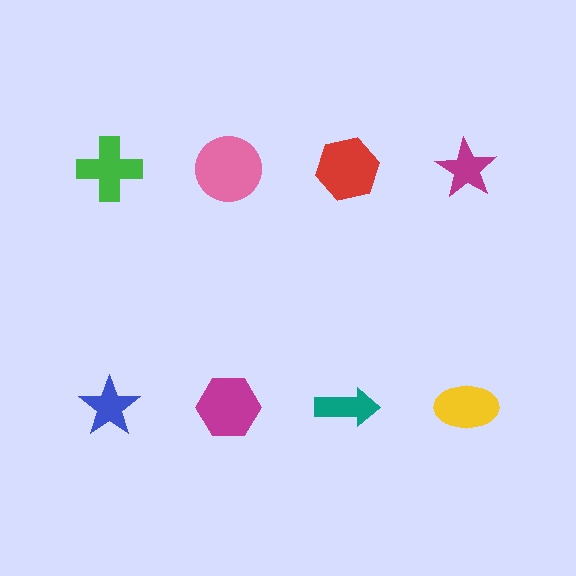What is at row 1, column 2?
A pink circle.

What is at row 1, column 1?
A green cross.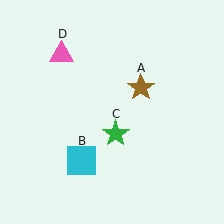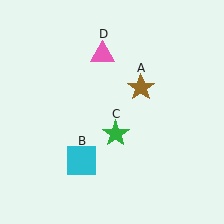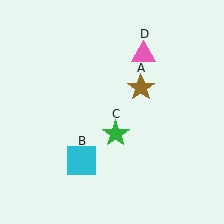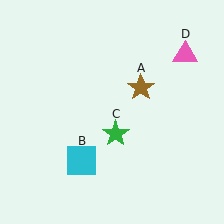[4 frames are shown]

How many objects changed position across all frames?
1 object changed position: pink triangle (object D).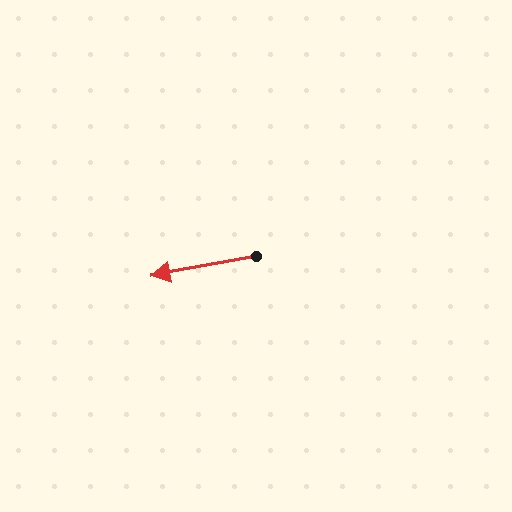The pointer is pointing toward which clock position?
Roughly 9 o'clock.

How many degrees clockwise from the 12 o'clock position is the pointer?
Approximately 259 degrees.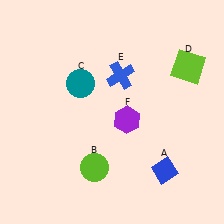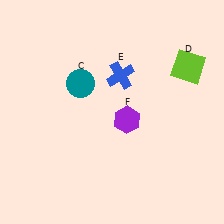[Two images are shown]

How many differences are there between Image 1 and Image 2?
There are 2 differences between the two images.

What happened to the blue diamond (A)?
The blue diamond (A) was removed in Image 2. It was in the bottom-right area of Image 1.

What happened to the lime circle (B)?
The lime circle (B) was removed in Image 2. It was in the bottom-left area of Image 1.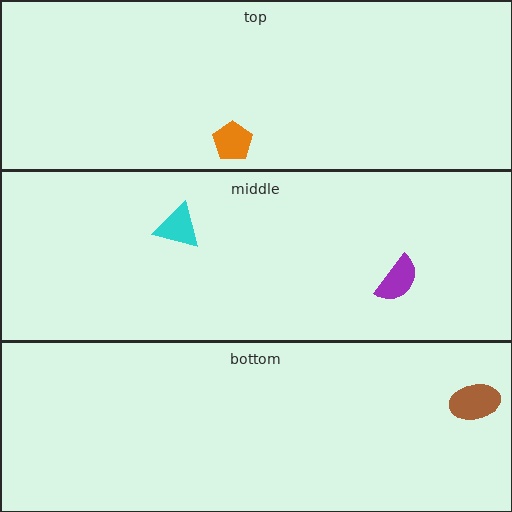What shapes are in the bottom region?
The brown ellipse.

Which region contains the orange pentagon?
The top region.